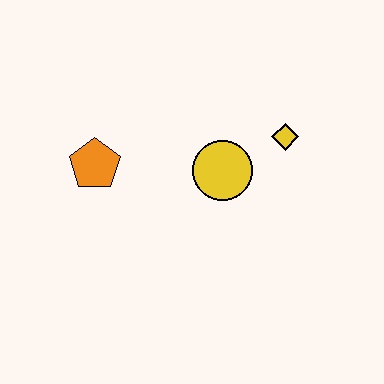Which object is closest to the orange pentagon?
The yellow circle is closest to the orange pentagon.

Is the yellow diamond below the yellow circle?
No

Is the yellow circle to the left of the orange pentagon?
No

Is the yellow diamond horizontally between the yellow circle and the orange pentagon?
No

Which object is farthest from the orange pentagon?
The yellow diamond is farthest from the orange pentagon.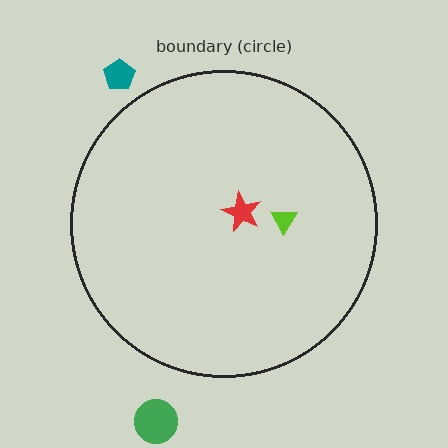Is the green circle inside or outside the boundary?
Outside.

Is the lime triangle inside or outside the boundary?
Inside.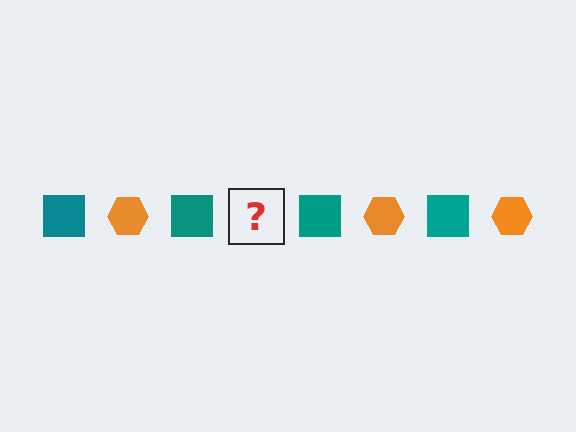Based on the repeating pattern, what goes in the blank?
The blank should be an orange hexagon.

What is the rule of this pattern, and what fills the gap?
The rule is that the pattern alternates between teal square and orange hexagon. The gap should be filled with an orange hexagon.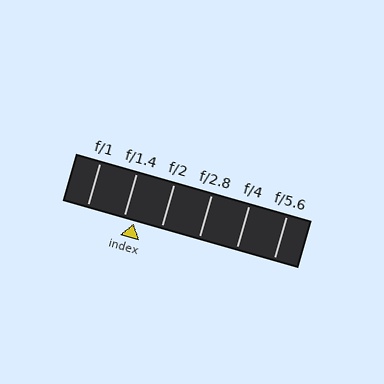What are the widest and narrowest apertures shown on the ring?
The widest aperture shown is f/1 and the narrowest is f/5.6.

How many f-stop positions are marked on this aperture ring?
There are 6 f-stop positions marked.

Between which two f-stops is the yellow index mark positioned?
The index mark is between f/1.4 and f/2.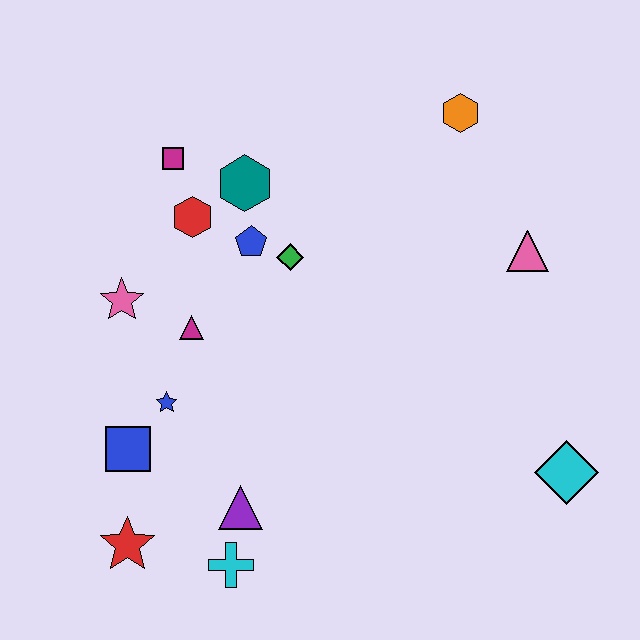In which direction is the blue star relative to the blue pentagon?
The blue star is below the blue pentagon.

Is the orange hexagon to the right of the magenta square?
Yes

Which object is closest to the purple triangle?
The cyan cross is closest to the purple triangle.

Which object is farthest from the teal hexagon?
The cyan diamond is farthest from the teal hexagon.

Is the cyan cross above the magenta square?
No